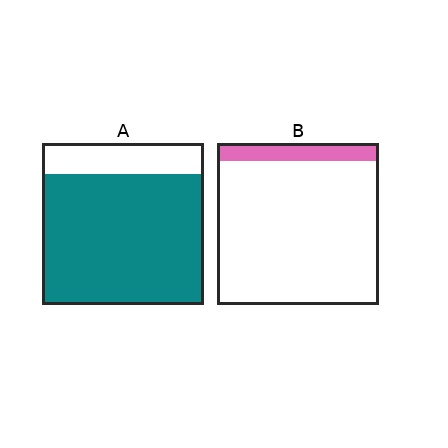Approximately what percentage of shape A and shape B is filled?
A is approximately 80% and B is approximately 10%.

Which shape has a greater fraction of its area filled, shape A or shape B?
Shape A.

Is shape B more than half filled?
No.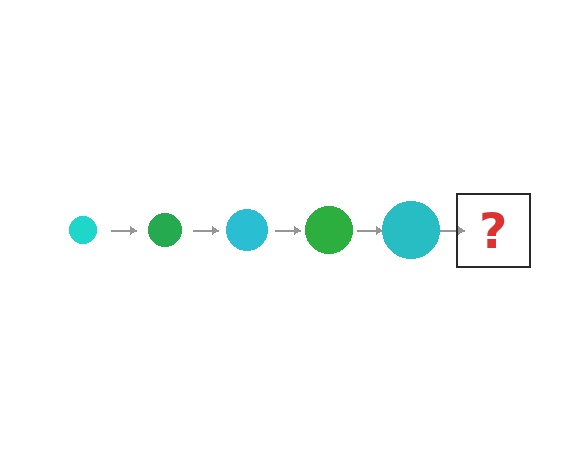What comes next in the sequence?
The next element should be a green circle, larger than the previous one.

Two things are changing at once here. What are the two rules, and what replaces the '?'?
The two rules are that the circle grows larger each step and the color cycles through cyan and green. The '?' should be a green circle, larger than the previous one.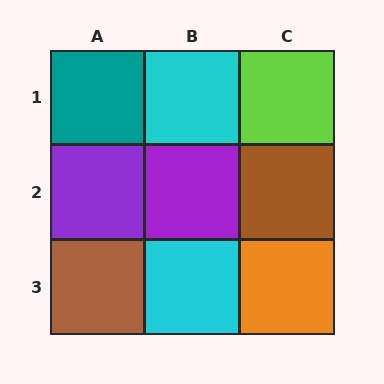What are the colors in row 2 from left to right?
Purple, purple, brown.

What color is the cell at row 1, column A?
Teal.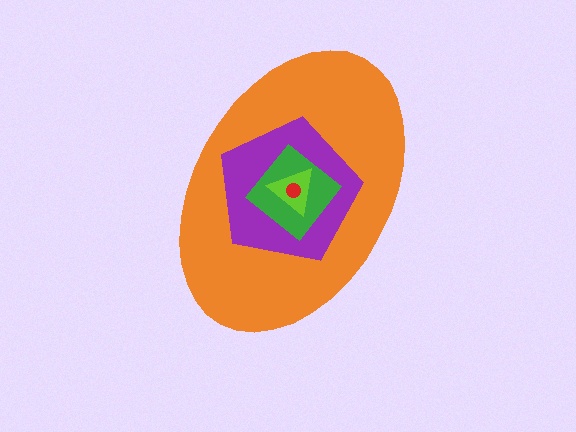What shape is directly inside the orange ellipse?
The purple pentagon.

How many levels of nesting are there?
5.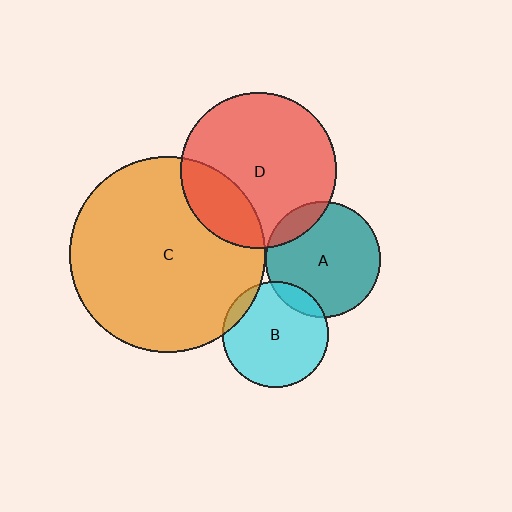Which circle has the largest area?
Circle C (orange).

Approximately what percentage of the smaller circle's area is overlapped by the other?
Approximately 15%.